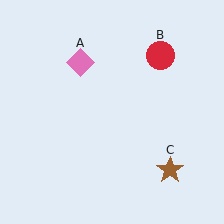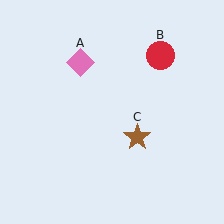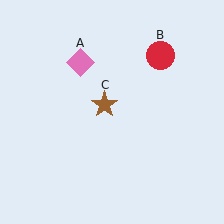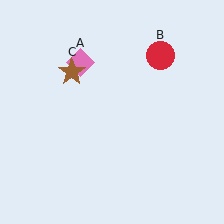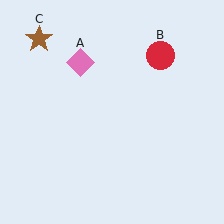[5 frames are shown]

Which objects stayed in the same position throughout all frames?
Pink diamond (object A) and red circle (object B) remained stationary.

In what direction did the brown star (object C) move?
The brown star (object C) moved up and to the left.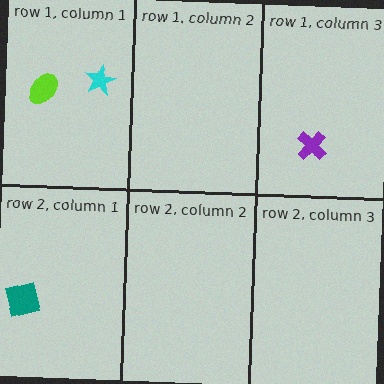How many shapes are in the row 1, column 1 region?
2.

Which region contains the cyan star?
The row 1, column 1 region.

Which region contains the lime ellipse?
The row 1, column 1 region.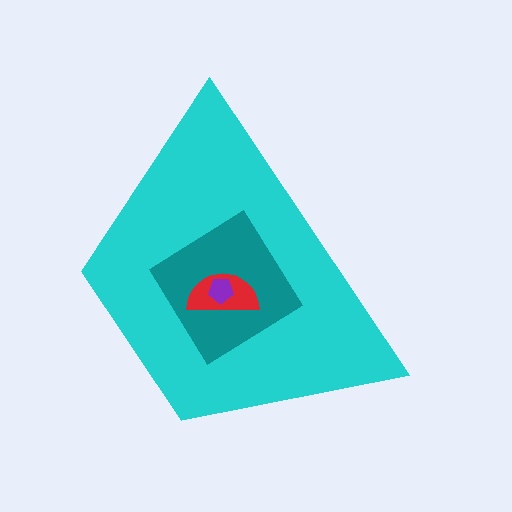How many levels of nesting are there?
4.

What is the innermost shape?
The purple pentagon.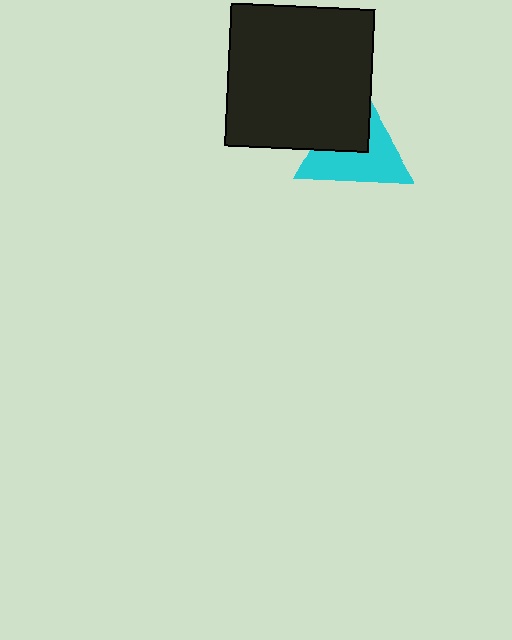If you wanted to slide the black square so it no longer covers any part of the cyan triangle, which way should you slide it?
Slide it toward the upper-left — that is the most direct way to separate the two shapes.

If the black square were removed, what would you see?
You would see the complete cyan triangle.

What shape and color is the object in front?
The object in front is a black square.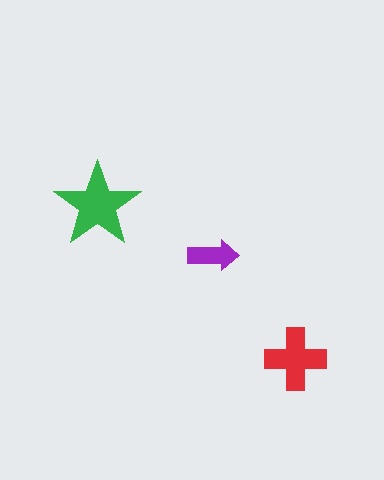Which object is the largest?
The green star.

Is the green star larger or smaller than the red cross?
Larger.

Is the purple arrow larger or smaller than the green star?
Smaller.